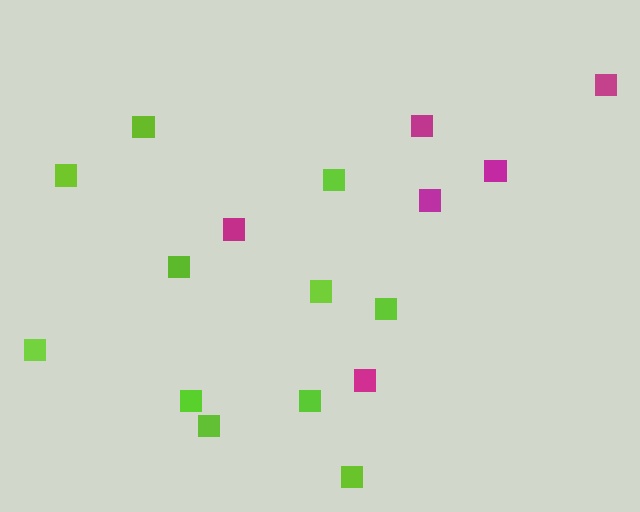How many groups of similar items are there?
There are 2 groups: one group of lime squares (11) and one group of magenta squares (6).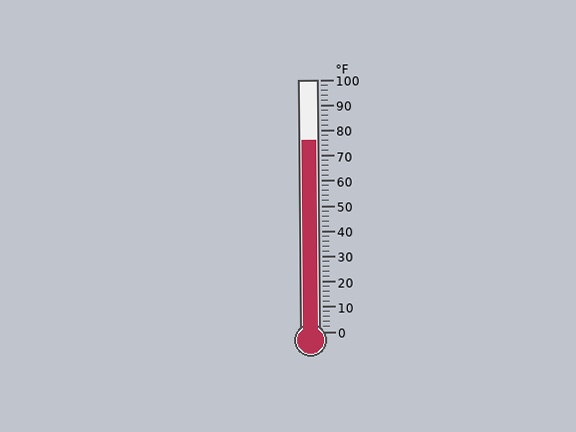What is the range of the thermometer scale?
The thermometer scale ranges from 0°F to 100°F.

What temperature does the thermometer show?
The thermometer shows approximately 76°F.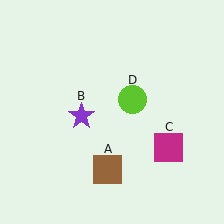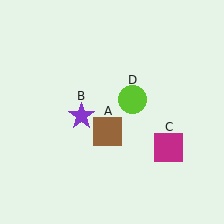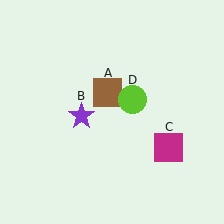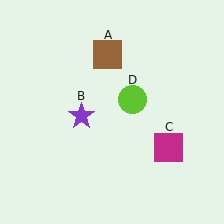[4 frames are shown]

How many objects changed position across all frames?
1 object changed position: brown square (object A).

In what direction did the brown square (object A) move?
The brown square (object A) moved up.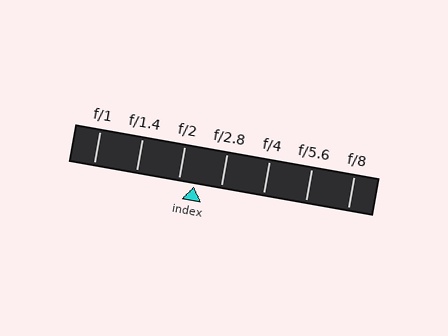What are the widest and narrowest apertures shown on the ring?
The widest aperture shown is f/1 and the narrowest is f/8.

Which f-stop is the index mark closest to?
The index mark is closest to f/2.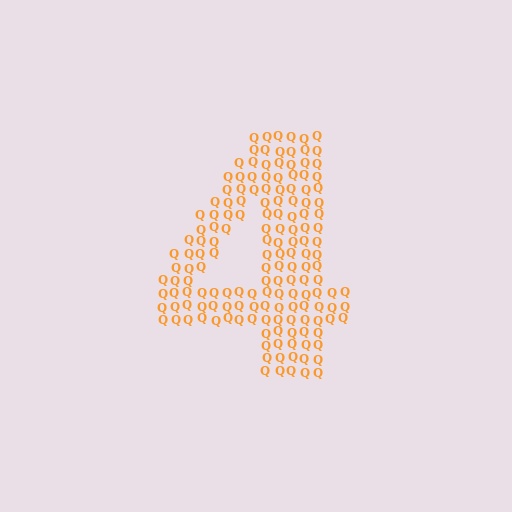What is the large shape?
The large shape is the digit 4.